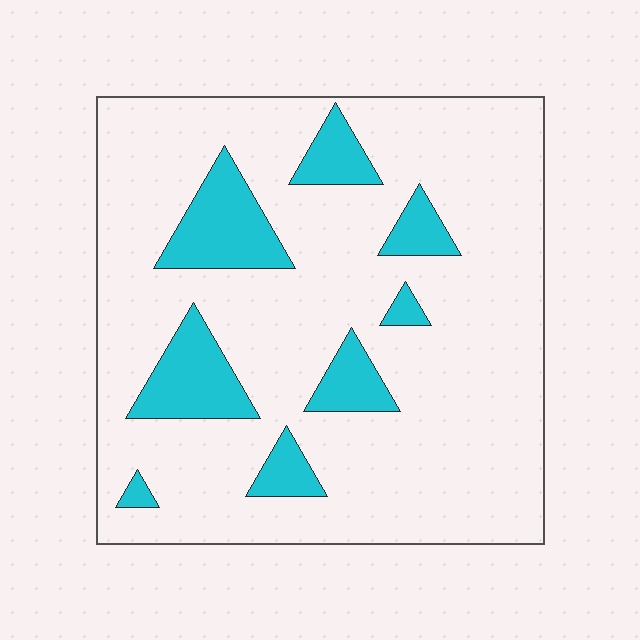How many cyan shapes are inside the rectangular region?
8.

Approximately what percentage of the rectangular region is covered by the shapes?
Approximately 15%.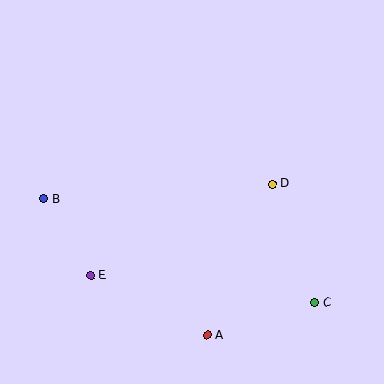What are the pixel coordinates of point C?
Point C is at (314, 303).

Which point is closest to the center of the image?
Point D at (272, 184) is closest to the center.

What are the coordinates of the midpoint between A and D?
The midpoint between A and D is at (240, 260).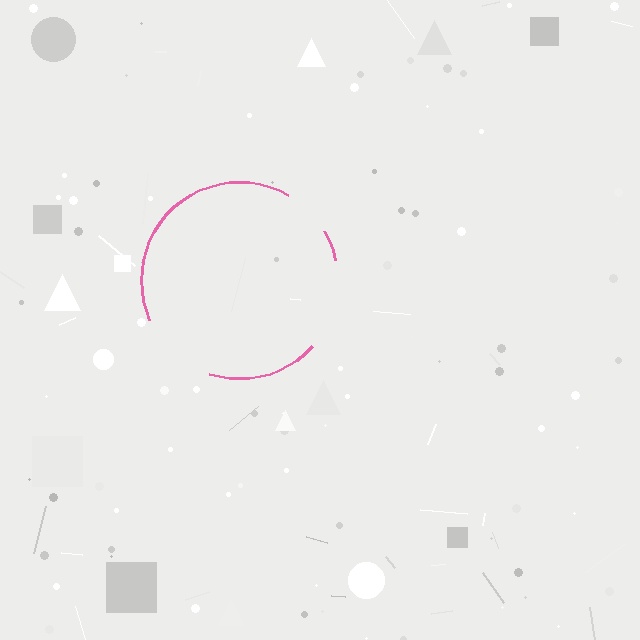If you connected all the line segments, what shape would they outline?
They would outline a circle.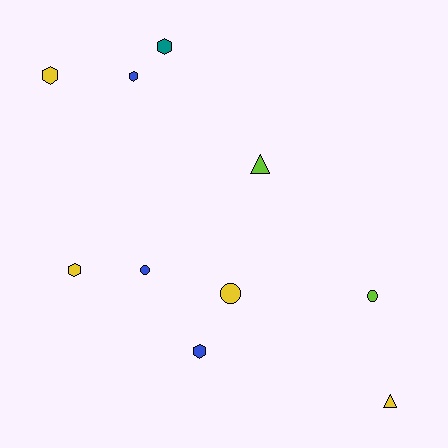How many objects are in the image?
There are 10 objects.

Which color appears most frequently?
Yellow, with 4 objects.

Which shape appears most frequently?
Hexagon, with 5 objects.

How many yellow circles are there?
There is 1 yellow circle.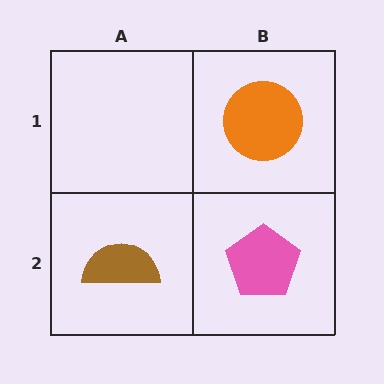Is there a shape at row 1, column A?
No, that cell is empty.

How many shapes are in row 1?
1 shape.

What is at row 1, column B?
An orange circle.